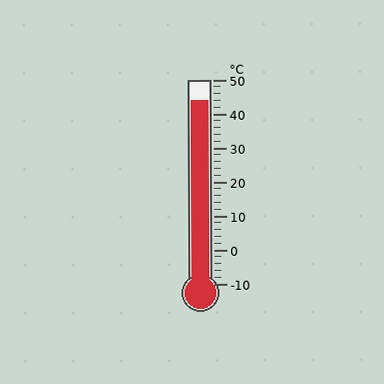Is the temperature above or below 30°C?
The temperature is above 30°C.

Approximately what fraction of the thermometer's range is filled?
The thermometer is filled to approximately 90% of its range.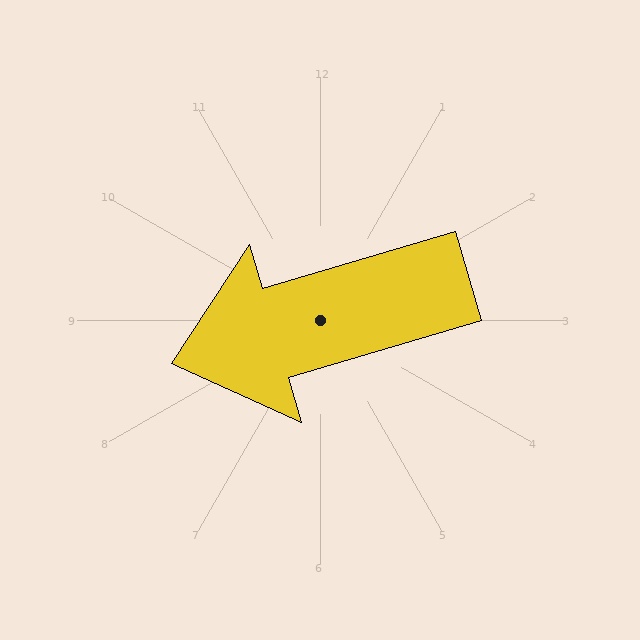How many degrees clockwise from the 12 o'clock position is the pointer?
Approximately 254 degrees.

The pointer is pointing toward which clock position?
Roughly 8 o'clock.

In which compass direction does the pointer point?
West.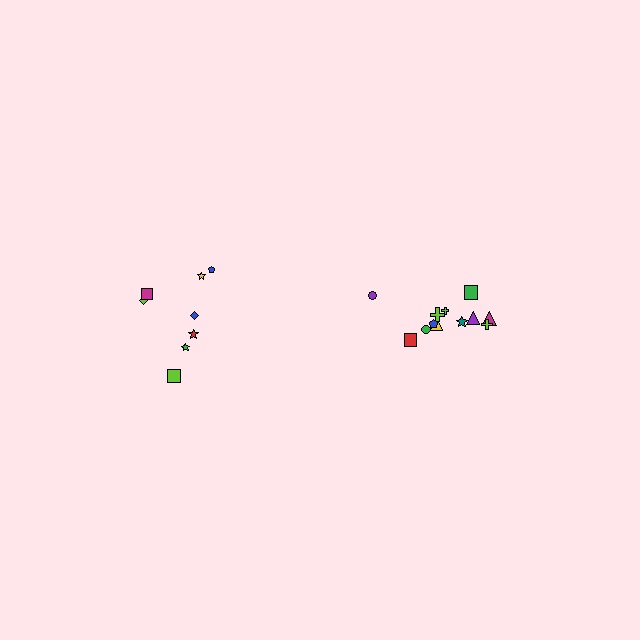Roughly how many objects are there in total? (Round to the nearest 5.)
Roughly 20 objects in total.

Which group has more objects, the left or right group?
The right group.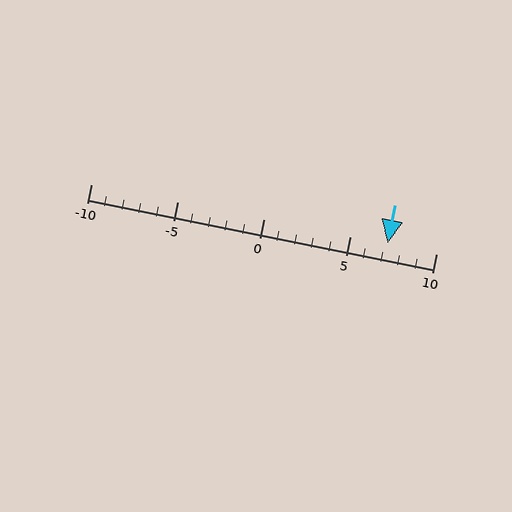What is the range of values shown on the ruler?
The ruler shows values from -10 to 10.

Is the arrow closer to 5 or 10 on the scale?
The arrow is closer to 5.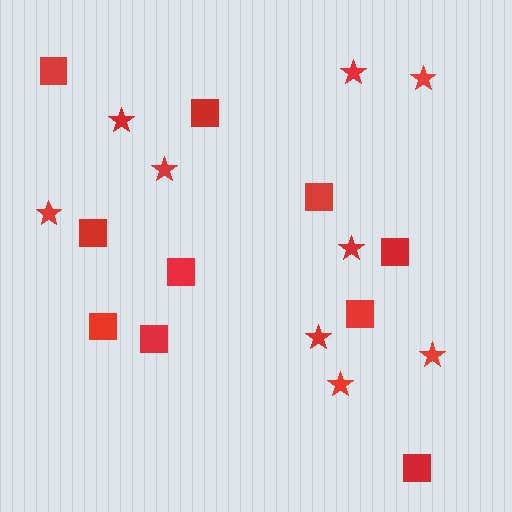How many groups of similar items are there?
There are 2 groups: one group of squares (10) and one group of stars (9).